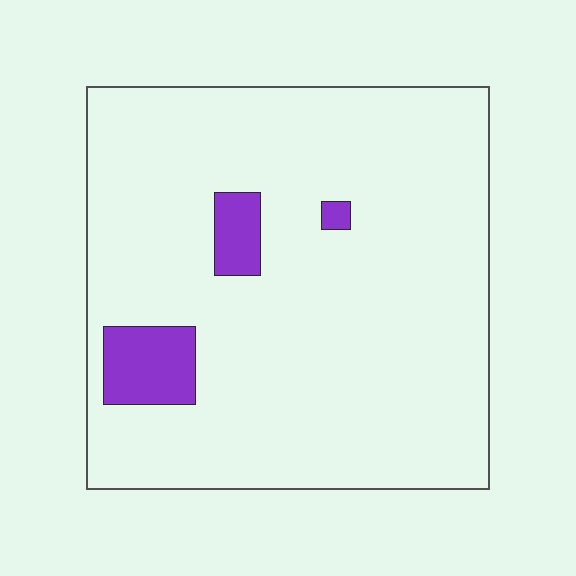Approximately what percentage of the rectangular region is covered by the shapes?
Approximately 5%.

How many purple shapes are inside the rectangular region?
3.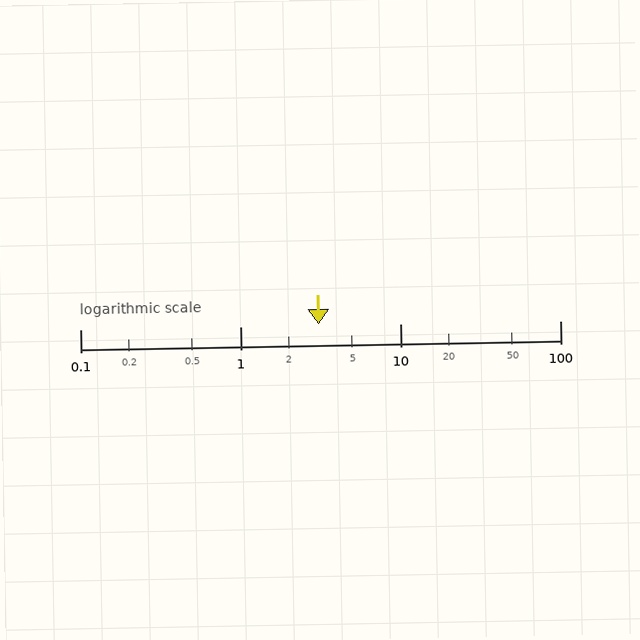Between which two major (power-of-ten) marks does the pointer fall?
The pointer is between 1 and 10.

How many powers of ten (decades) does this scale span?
The scale spans 3 decades, from 0.1 to 100.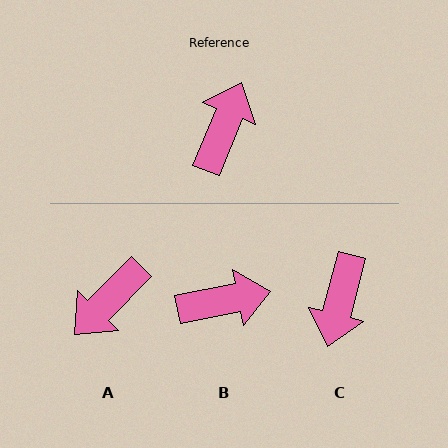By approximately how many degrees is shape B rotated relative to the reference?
Approximately 57 degrees clockwise.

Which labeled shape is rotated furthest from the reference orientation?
C, about 173 degrees away.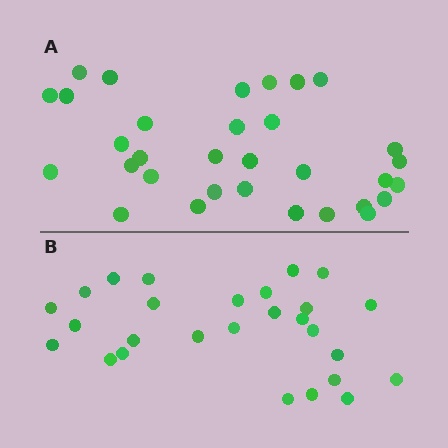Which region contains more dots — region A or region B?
Region A (the top region) has more dots.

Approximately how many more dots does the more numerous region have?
Region A has about 5 more dots than region B.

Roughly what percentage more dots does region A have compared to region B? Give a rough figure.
About 20% more.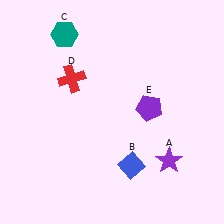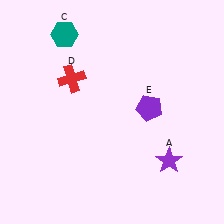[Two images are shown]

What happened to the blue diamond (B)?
The blue diamond (B) was removed in Image 2. It was in the bottom-right area of Image 1.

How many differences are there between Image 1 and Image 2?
There is 1 difference between the two images.